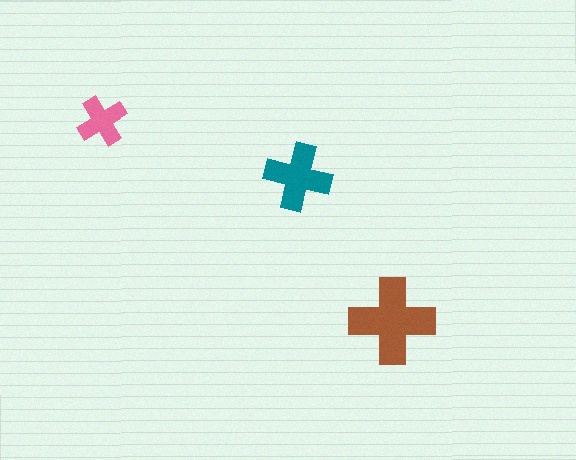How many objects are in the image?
There are 3 objects in the image.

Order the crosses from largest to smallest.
the brown one, the teal one, the pink one.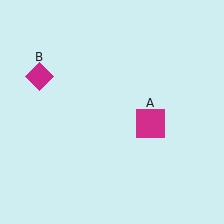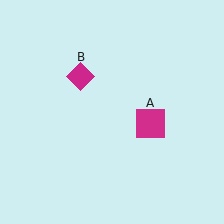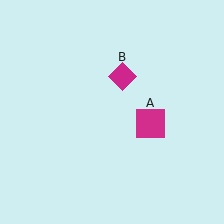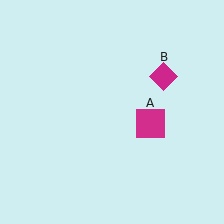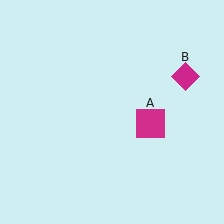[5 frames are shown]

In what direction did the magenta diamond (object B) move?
The magenta diamond (object B) moved right.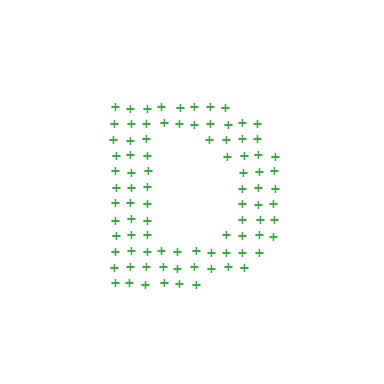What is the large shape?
The large shape is the letter D.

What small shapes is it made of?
It is made of small plus signs.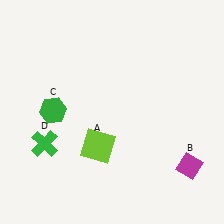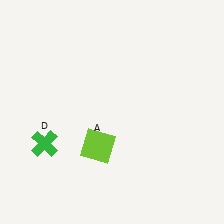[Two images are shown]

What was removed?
The green hexagon (C), the magenta diamond (B) were removed in Image 2.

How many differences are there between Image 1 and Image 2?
There are 2 differences between the two images.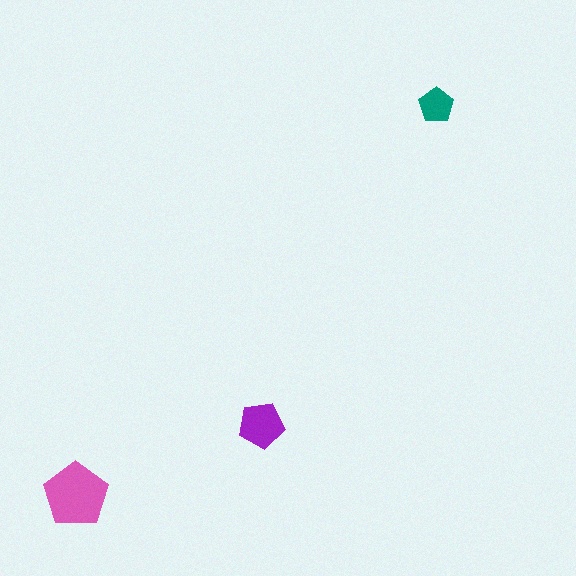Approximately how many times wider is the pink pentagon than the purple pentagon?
About 1.5 times wider.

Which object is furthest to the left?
The pink pentagon is leftmost.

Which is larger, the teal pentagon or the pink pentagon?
The pink one.